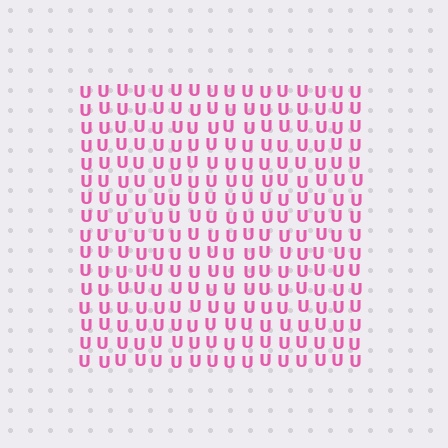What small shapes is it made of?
It is made of small letter U's.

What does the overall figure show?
The overall figure shows a square.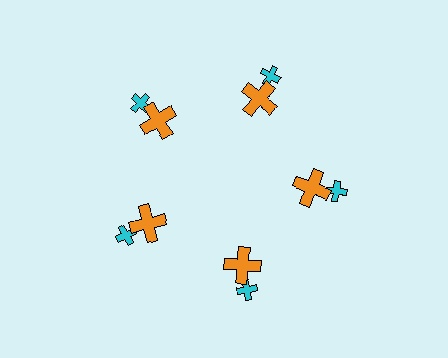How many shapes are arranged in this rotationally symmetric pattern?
There are 10 shapes, arranged in 5 groups of 2.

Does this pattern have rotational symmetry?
Yes, this pattern has 5-fold rotational symmetry. It looks the same after rotating 72 degrees around the center.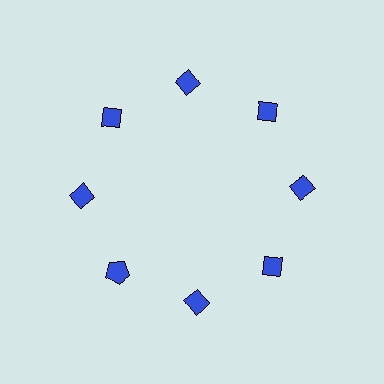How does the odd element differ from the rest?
It has a different shape: pentagon instead of diamond.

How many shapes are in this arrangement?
There are 8 shapes arranged in a ring pattern.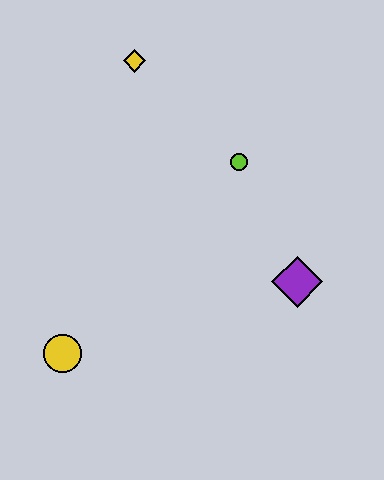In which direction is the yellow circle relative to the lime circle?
The yellow circle is below the lime circle.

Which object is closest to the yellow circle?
The purple diamond is closest to the yellow circle.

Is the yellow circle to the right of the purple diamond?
No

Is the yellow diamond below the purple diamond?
No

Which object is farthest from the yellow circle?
The yellow diamond is farthest from the yellow circle.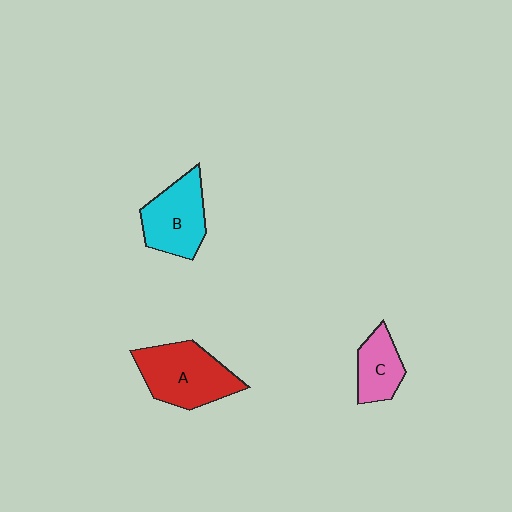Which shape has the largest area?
Shape A (red).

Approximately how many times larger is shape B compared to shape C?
Approximately 1.5 times.